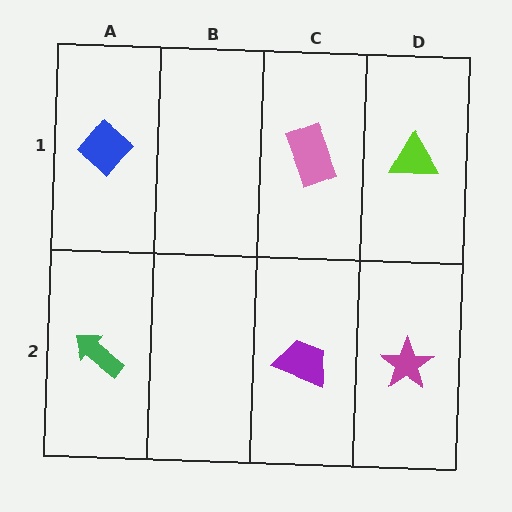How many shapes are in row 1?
3 shapes.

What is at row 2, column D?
A magenta star.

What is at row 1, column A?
A blue diamond.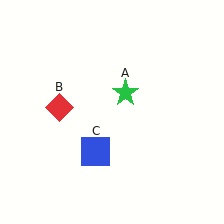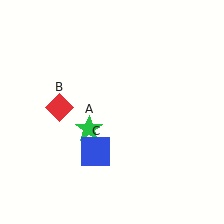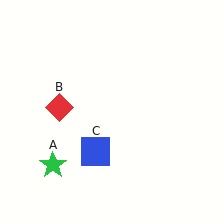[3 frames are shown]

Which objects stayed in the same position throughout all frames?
Red diamond (object B) and blue square (object C) remained stationary.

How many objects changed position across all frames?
1 object changed position: green star (object A).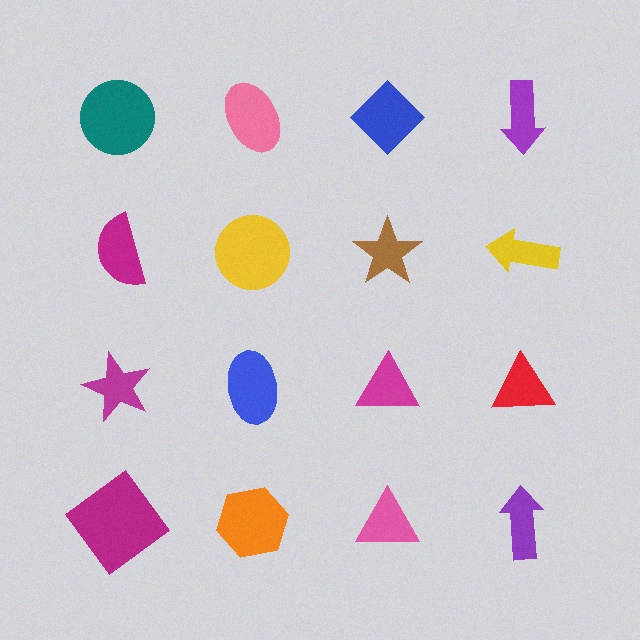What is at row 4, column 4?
A purple arrow.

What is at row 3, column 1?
A magenta star.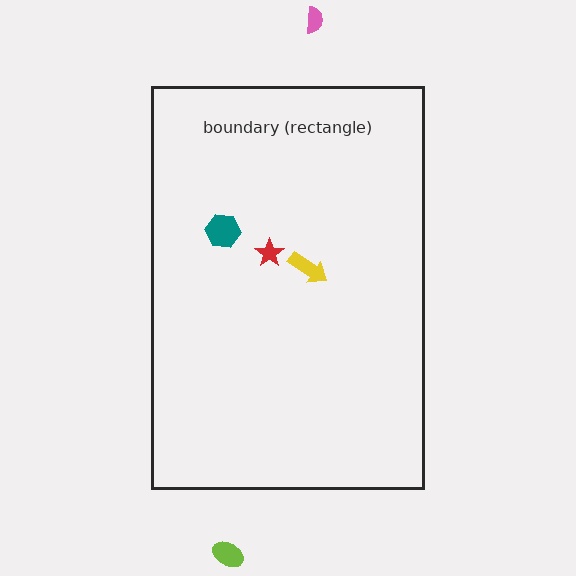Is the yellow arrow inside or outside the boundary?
Inside.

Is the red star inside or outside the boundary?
Inside.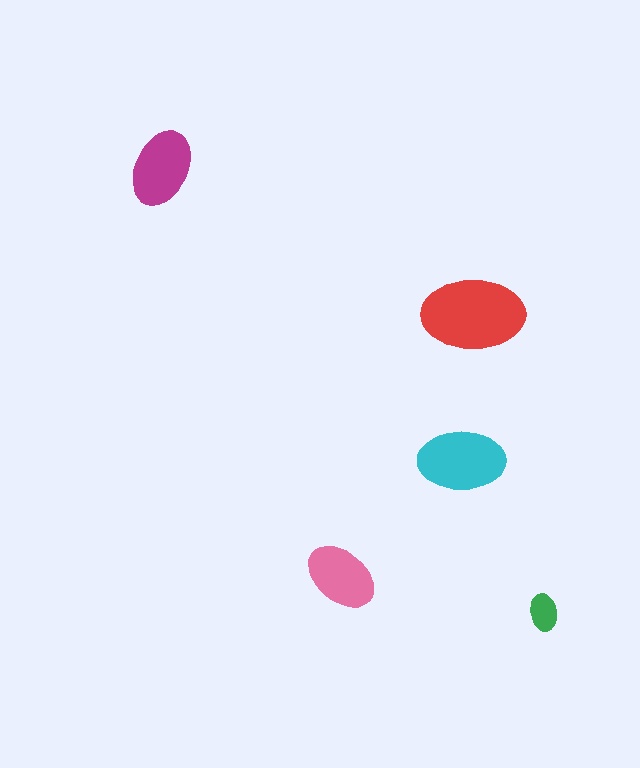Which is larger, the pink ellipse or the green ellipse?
The pink one.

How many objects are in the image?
There are 5 objects in the image.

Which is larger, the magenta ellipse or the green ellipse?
The magenta one.